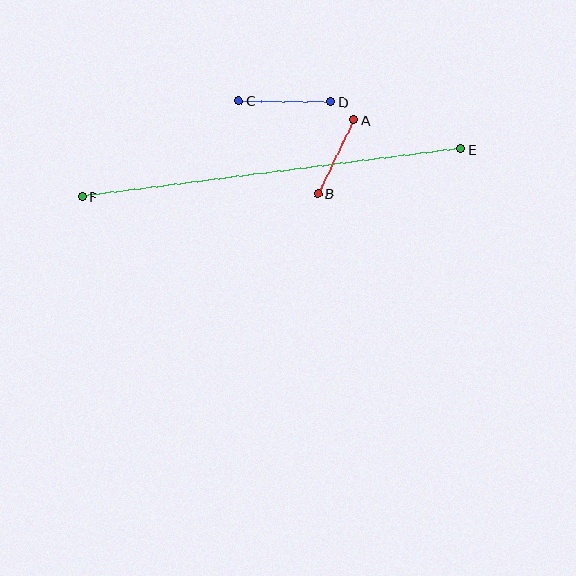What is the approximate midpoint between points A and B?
The midpoint is at approximately (336, 157) pixels.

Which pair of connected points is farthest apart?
Points E and F are farthest apart.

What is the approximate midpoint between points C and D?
The midpoint is at approximately (285, 101) pixels.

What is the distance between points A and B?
The distance is approximately 82 pixels.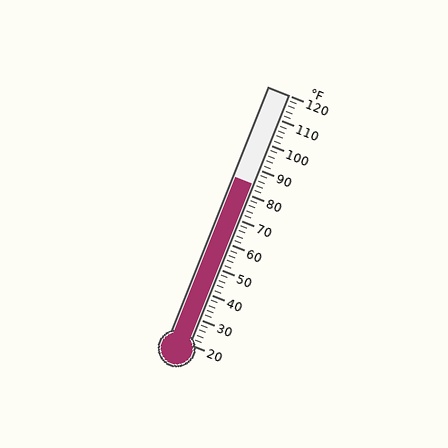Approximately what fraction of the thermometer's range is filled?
The thermometer is filled to approximately 65% of its range.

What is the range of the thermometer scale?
The thermometer scale ranges from 20°F to 120°F.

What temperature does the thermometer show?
The thermometer shows approximately 84°F.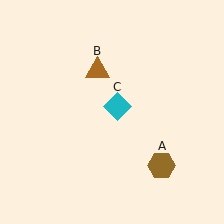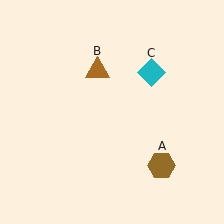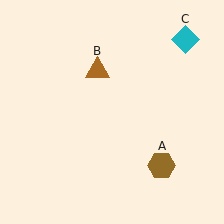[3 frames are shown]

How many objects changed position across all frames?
1 object changed position: cyan diamond (object C).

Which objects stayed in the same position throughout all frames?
Brown hexagon (object A) and brown triangle (object B) remained stationary.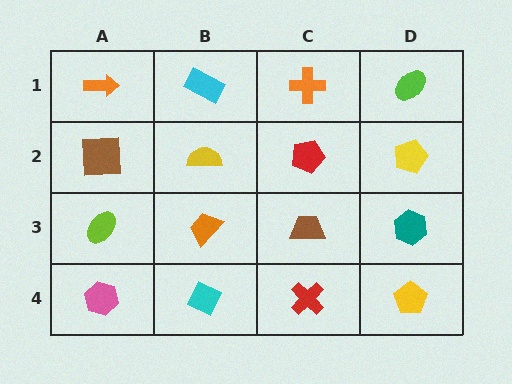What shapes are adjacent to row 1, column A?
A brown square (row 2, column A), a cyan rectangle (row 1, column B).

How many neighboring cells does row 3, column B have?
4.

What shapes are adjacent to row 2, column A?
An orange arrow (row 1, column A), a lime ellipse (row 3, column A), a yellow semicircle (row 2, column B).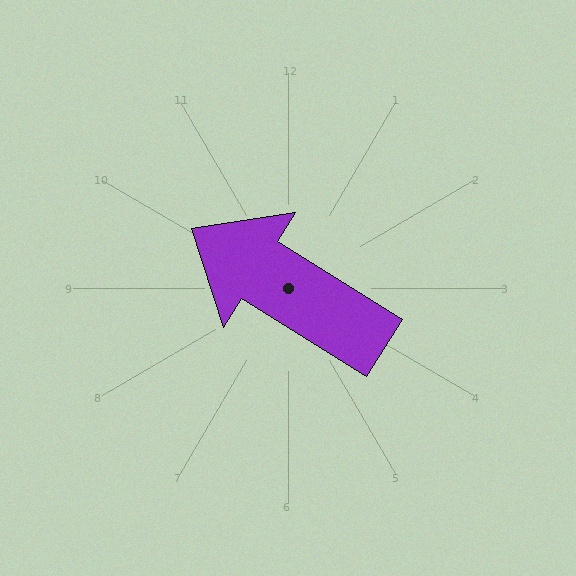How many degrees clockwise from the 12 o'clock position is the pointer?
Approximately 302 degrees.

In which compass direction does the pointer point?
Northwest.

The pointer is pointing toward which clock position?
Roughly 10 o'clock.